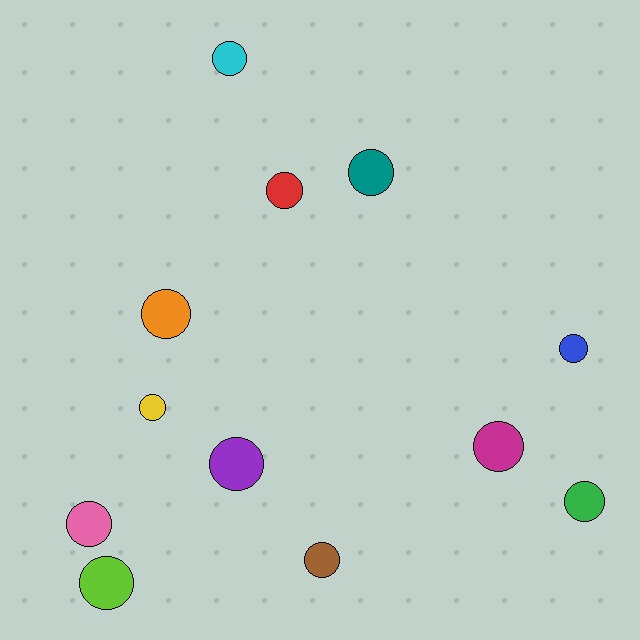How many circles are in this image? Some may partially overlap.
There are 12 circles.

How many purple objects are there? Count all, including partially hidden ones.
There is 1 purple object.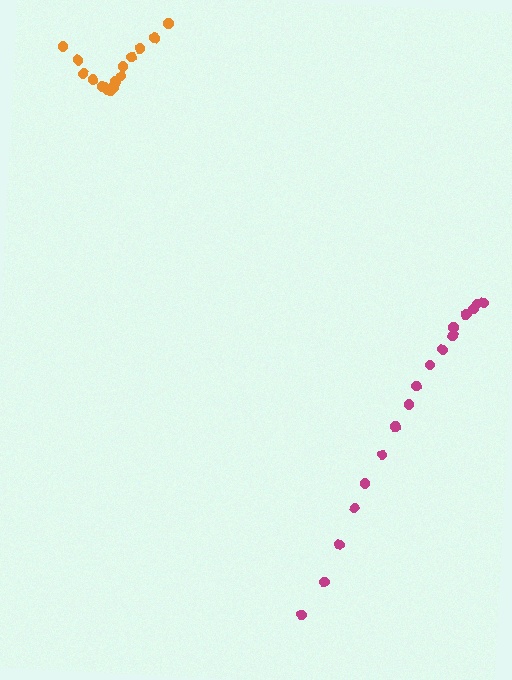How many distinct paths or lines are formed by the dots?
There are 2 distinct paths.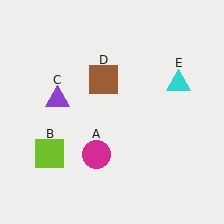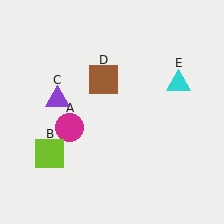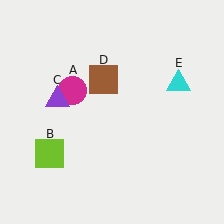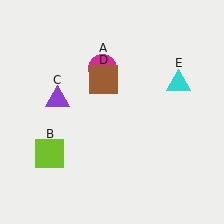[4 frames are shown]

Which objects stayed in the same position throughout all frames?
Lime square (object B) and purple triangle (object C) and brown square (object D) and cyan triangle (object E) remained stationary.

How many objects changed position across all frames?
1 object changed position: magenta circle (object A).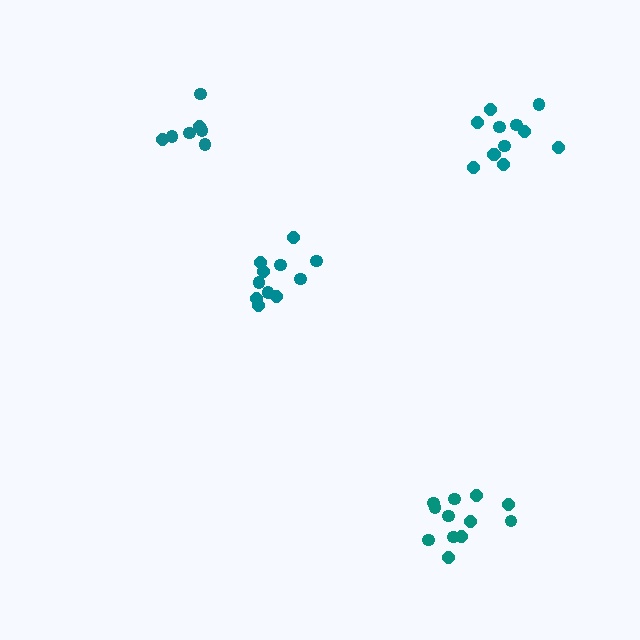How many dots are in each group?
Group 1: 11 dots, Group 2: 7 dots, Group 3: 12 dots, Group 4: 12 dots (42 total).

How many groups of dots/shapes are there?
There are 4 groups.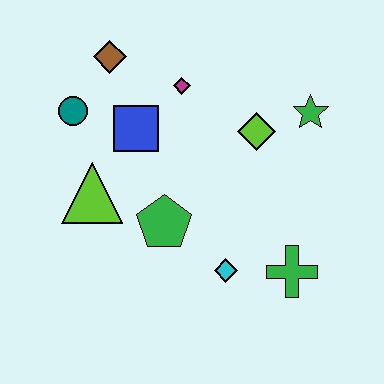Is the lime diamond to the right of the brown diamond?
Yes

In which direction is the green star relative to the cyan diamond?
The green star is above the cyan diamond.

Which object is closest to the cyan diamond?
The green cross is closest to the cyan diamond.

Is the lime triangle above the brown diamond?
No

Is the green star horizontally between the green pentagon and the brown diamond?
No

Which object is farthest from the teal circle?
The green cross is farthest from the teal circle.